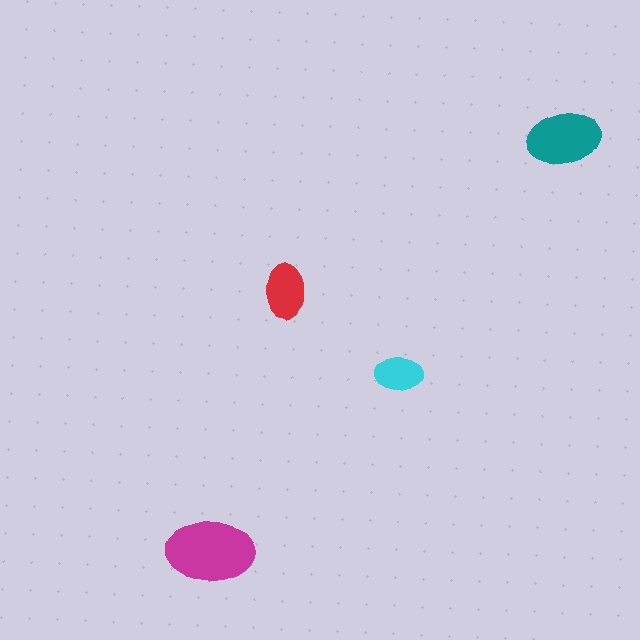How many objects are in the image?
There are 4 objects in the image.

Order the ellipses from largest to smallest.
the magenta one, the teal one, the red one, the cyan one.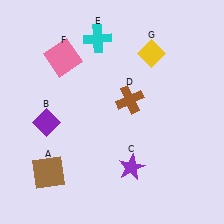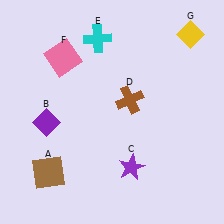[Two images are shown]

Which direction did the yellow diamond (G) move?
The yellow diamond (G) moved right.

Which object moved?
The yellow diamond (G) moved right.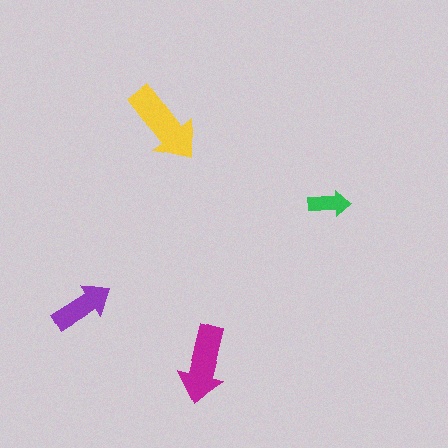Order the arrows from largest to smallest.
the yellow one, the magenta one, the purple one, the green one.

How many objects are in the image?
There are 4 objects in the image.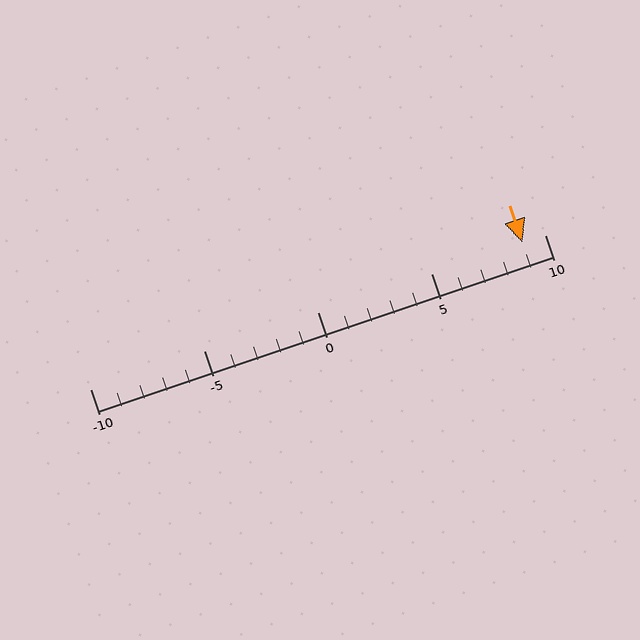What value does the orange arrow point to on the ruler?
The orange arrow points to approximately 9.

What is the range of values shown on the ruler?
The ruler shows values from -10 to 10.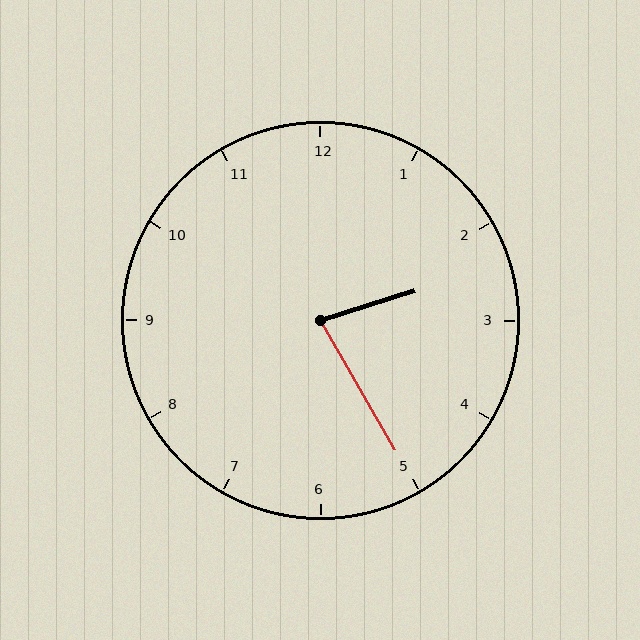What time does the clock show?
2:25.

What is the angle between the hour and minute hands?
Approximately 78 degrees.